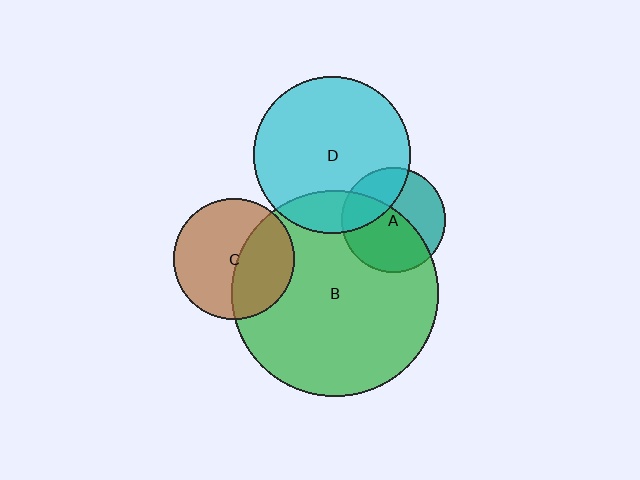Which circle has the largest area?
Circle B (green).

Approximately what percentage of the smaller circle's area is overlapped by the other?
Approximately 55%.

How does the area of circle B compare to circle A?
Approximately 3.9 times.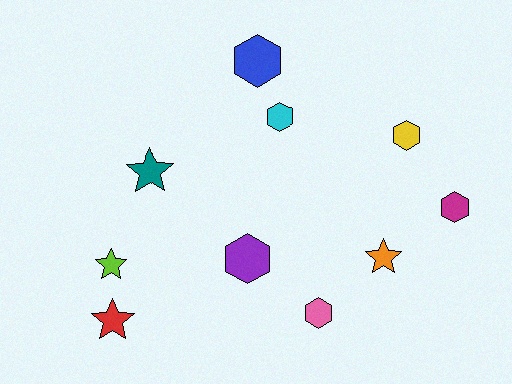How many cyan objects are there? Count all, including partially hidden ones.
There is 1 cyan object.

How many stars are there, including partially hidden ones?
There are 4 stars.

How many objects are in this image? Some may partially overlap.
There are 10 objects.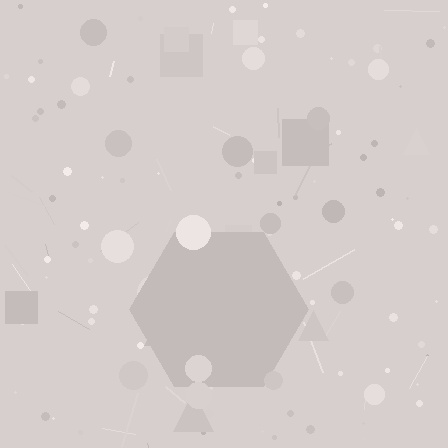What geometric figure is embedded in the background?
A hexagon is embedded in the background.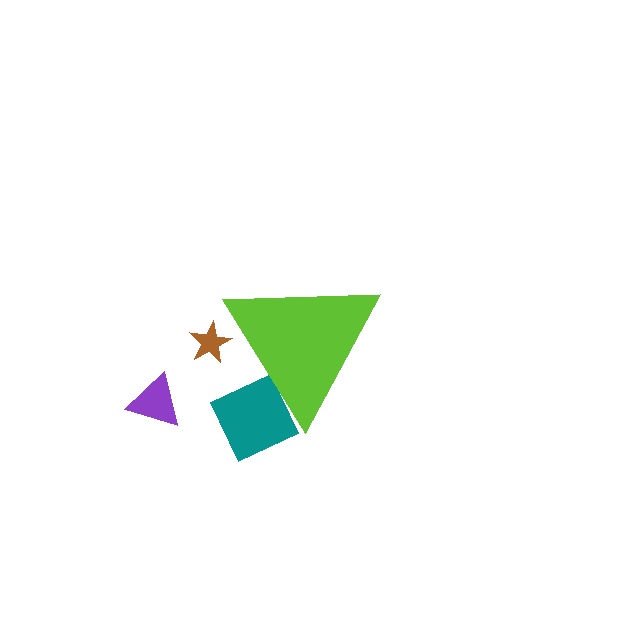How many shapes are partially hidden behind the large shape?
2 shapes are partially hidden.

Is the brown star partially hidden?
Yes, the brown star is partially hidden behind the lime triangle.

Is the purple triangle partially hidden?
No, the purple triangle is fully visible.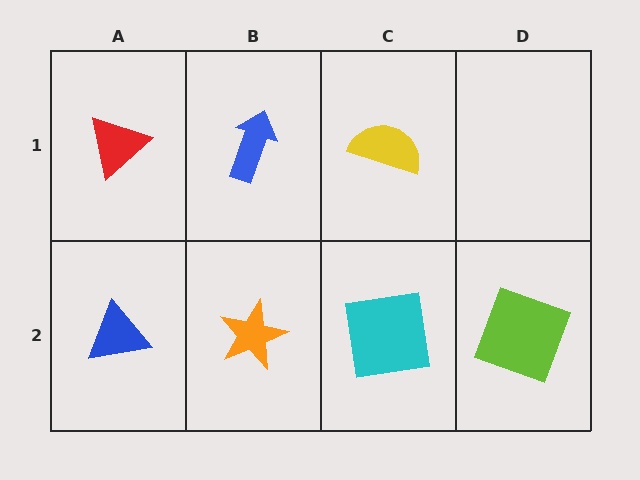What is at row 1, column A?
A red triangle.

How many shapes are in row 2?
4 shapes.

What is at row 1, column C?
A yellow semicircle.